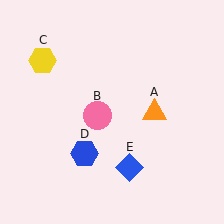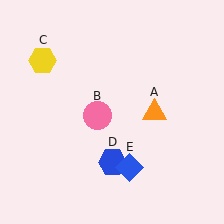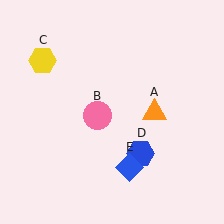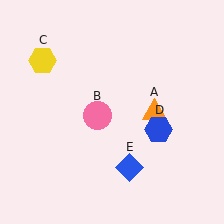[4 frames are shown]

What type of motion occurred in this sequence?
The blue hexagon (object D) rotated counterclockwise around the center of the scene.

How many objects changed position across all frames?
1 object changed position: blue hexagon (object D).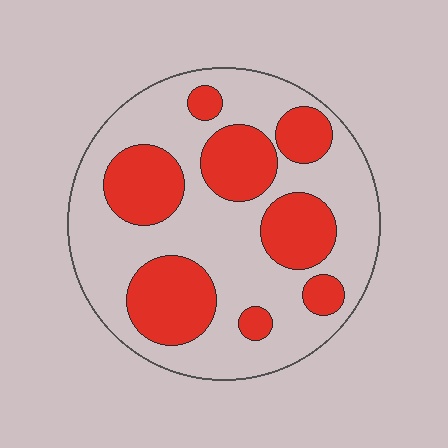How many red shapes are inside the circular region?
8.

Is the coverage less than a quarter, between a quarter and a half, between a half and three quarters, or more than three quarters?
Between a quarter and a half.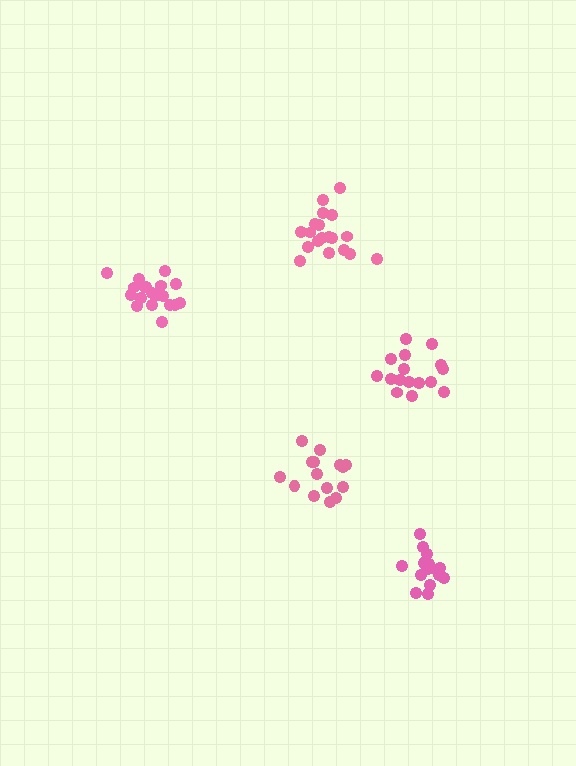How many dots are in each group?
Group 1: 20 dots, Group 2: 19 dots, Group 3: 15 dots, Group 4: 15 dots, Group 5: 16 dots (85 total).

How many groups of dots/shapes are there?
There are 5 groups.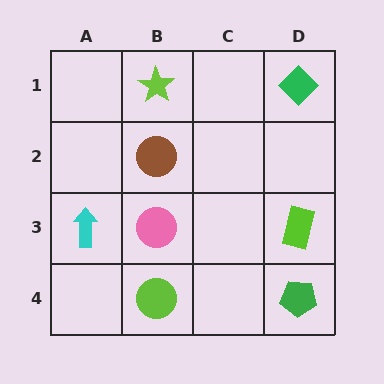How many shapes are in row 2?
1 shape.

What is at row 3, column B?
A pink circle.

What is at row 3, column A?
A cyan arrow.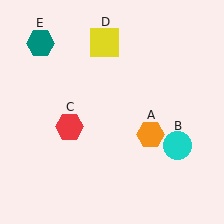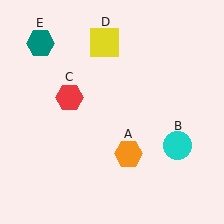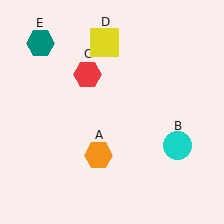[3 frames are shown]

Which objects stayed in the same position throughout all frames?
Cyan circle (object B) and yellow square (object D) and teal hexagon (object E) remained stationary.